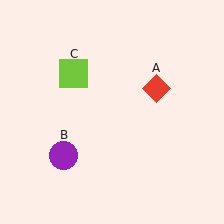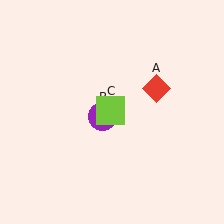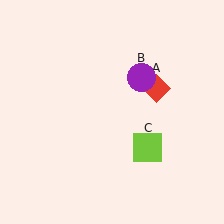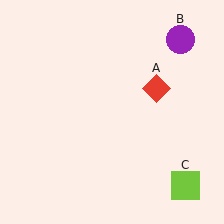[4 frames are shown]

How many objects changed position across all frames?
2 objects changed position: purple circle (object B), lime square (object C).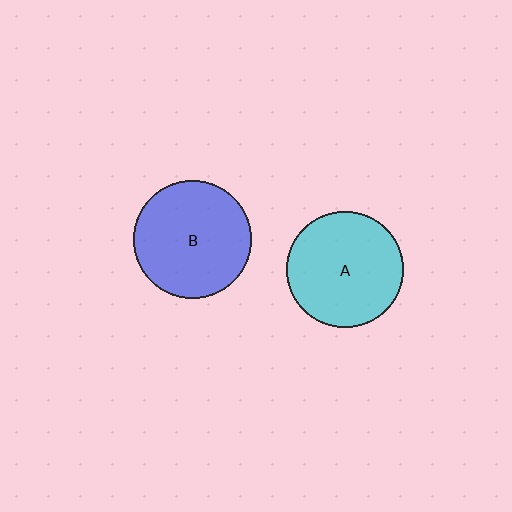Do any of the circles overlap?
No, none of the circles overlap.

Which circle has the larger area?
Circle B (blue).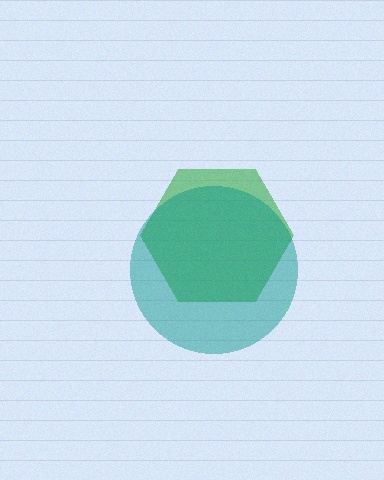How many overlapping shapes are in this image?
There are 2 overlapping shapes in the image.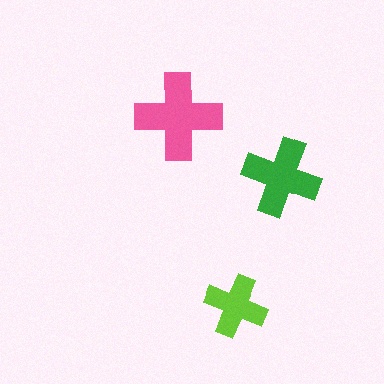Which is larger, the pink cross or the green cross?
The pink one.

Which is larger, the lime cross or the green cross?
The green one.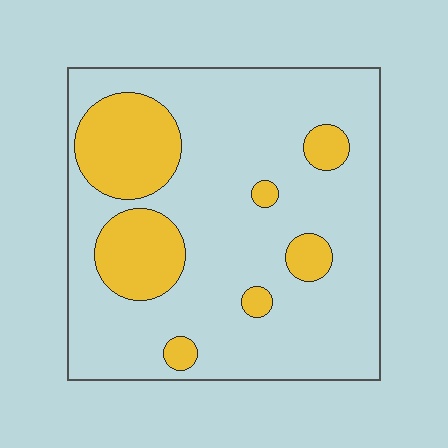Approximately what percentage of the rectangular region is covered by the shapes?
Approximately 20%.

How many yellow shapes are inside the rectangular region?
7.